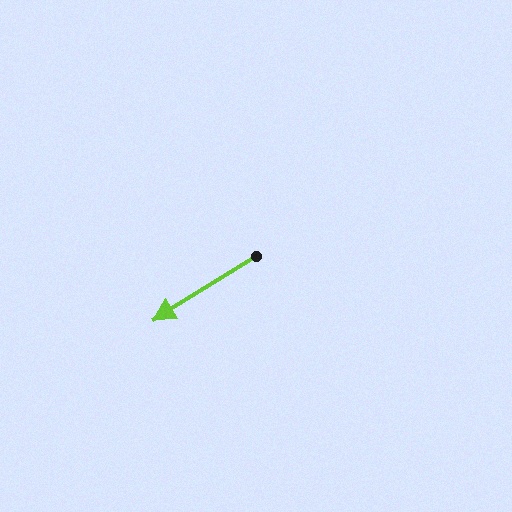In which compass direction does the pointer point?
Southwest.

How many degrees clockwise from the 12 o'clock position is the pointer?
Approximately 238 degrees.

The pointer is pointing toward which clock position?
Roughly 8 o'clock.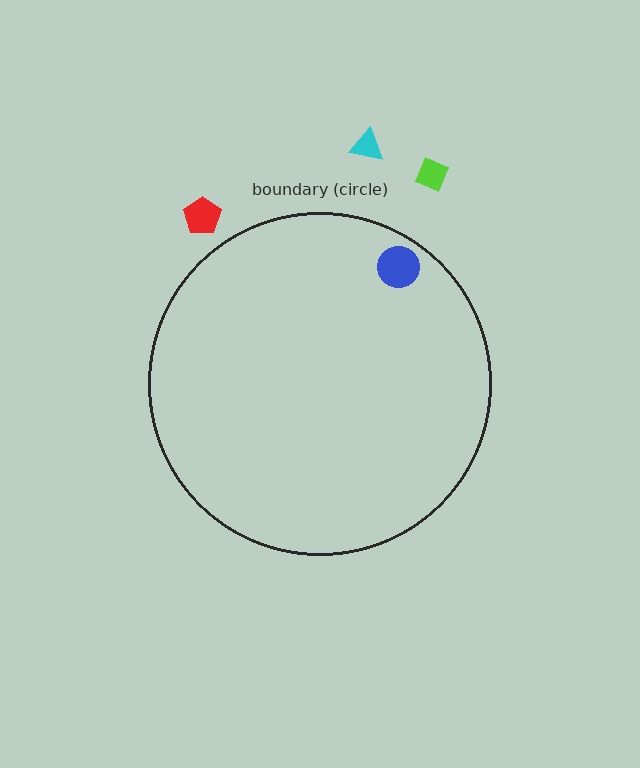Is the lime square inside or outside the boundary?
Outside.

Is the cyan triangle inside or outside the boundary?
Outside.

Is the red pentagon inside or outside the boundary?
Outside.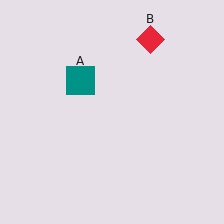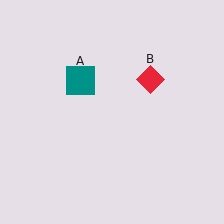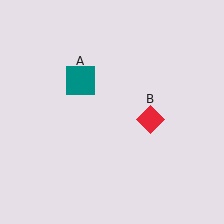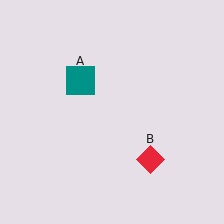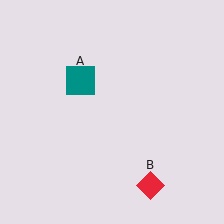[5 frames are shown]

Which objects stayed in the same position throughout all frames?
Teal square (object A) remained stationary.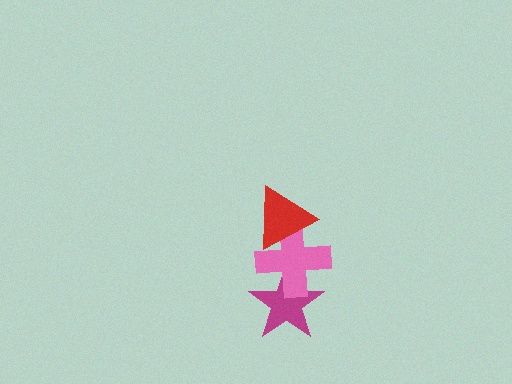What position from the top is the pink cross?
The pink cross is 2nd from the top.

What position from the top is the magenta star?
The magenta star is 3rd from the top.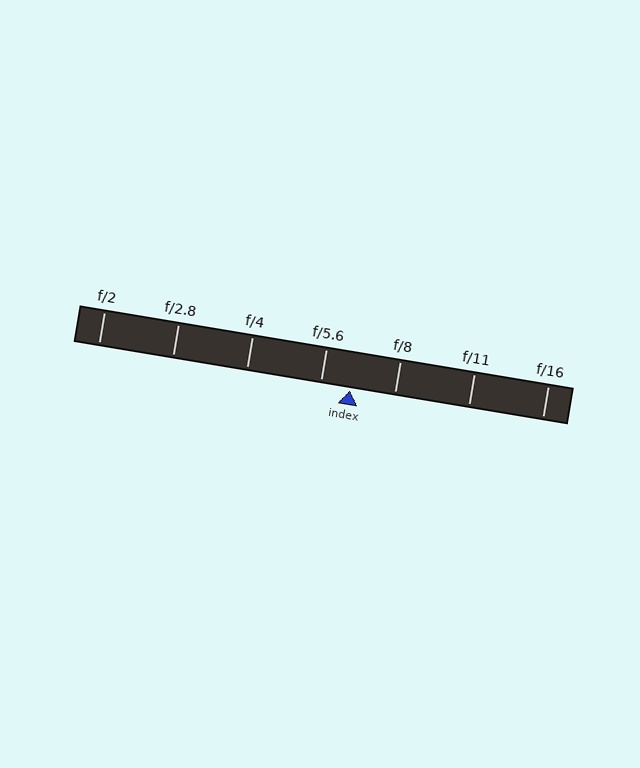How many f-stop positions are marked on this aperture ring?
There are 7 f-stop positions marked.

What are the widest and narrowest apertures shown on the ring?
The widest aperture shown is f/2 and the narrowest is f/16.